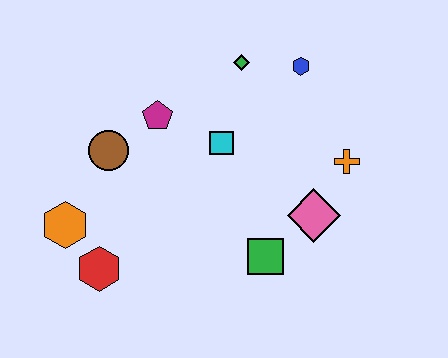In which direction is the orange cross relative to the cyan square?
The orange cross is to the right of the cyan square.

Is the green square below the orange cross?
Yes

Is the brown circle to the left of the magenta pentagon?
Yes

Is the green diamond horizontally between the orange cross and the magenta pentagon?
Yes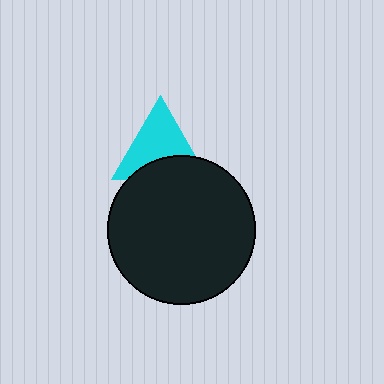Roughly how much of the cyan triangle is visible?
Most of it is visible (roughly 66%).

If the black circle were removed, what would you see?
You would see the complete cyan triangle.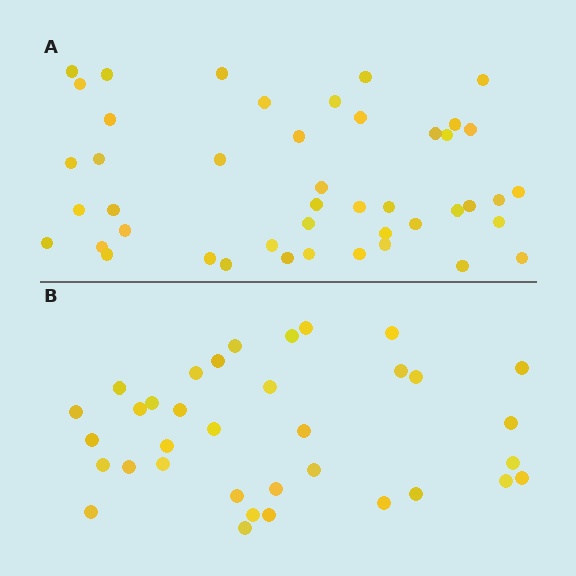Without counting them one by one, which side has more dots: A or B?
Region A (the top region) has more dots.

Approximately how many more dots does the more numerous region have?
Region A has roughly 10 or so more dots than region B.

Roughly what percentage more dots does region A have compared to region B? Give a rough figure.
About 30% more.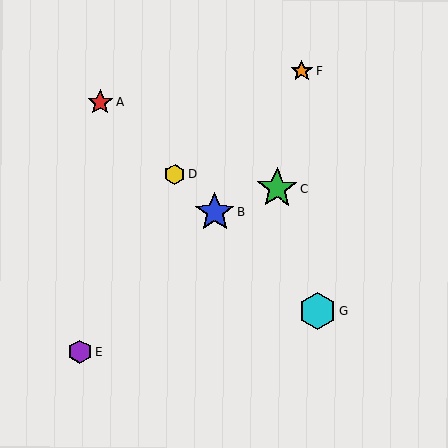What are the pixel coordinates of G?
Object G is at (318, 311).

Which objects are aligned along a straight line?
Objects A, B, D, G are aligned along a straight line.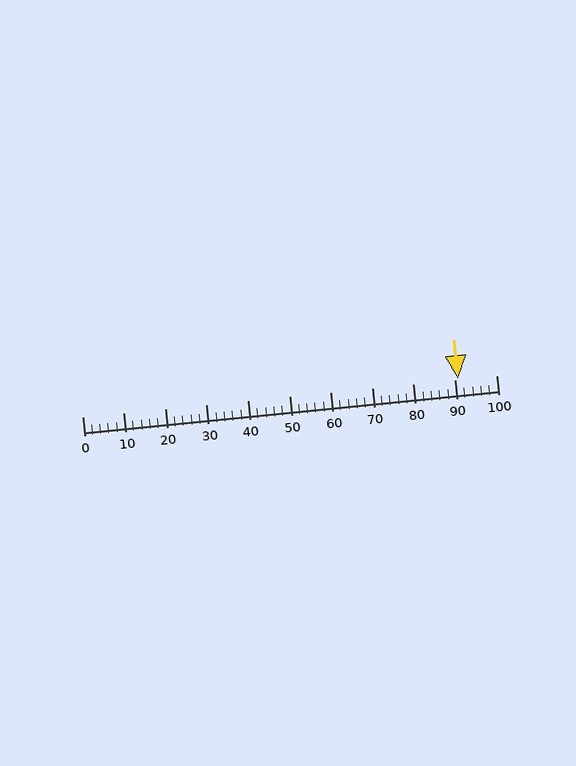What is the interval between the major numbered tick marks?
The major tick marks are spaced 10 units apart.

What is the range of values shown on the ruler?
The ruler shows values from 0 to 100.